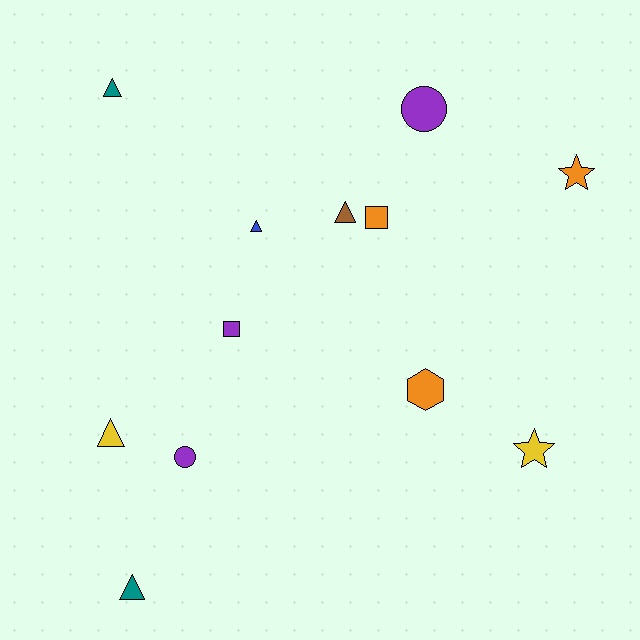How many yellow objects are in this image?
There are 2 yellow objects.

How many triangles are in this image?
There are 5 triangles.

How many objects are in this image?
There are 12 objects.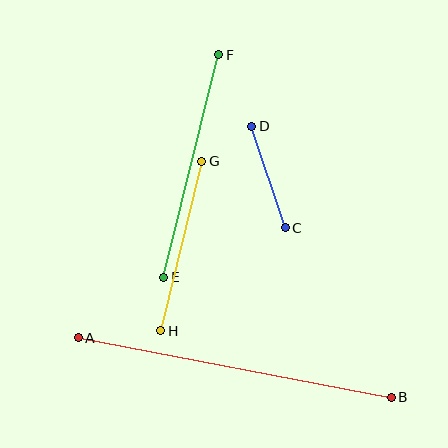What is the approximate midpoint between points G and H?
The midpoint is at approximately (181, 246) pixels.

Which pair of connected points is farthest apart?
Points A and B are farthest apart.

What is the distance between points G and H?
The distance is approximately 175 pixels.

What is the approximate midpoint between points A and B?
The midpoint is at approximately (235, 367) pixels.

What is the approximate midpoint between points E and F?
The midpoint is at approximately (191, 166) pixels.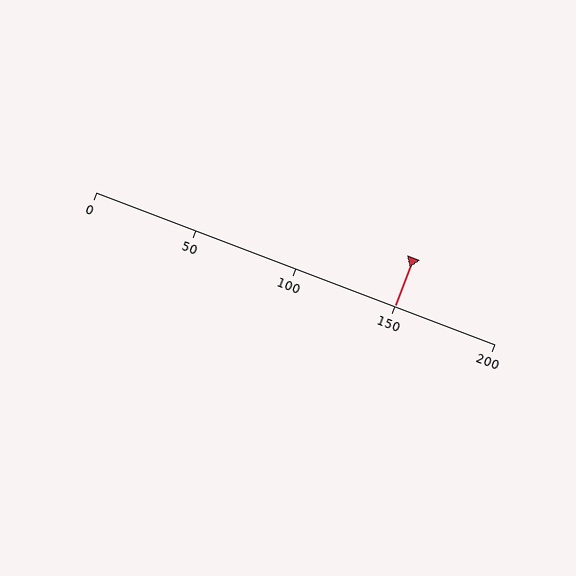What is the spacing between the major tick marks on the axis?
The major ticks are spaced 50 apart.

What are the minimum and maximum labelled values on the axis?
The axis runs from 0 to 200.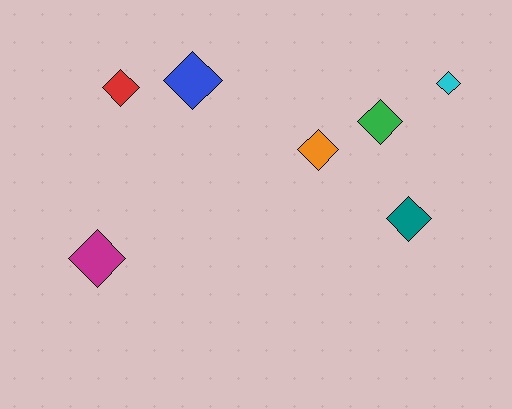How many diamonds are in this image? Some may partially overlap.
There are 7 diamonds.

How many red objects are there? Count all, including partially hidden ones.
There is 1 red object.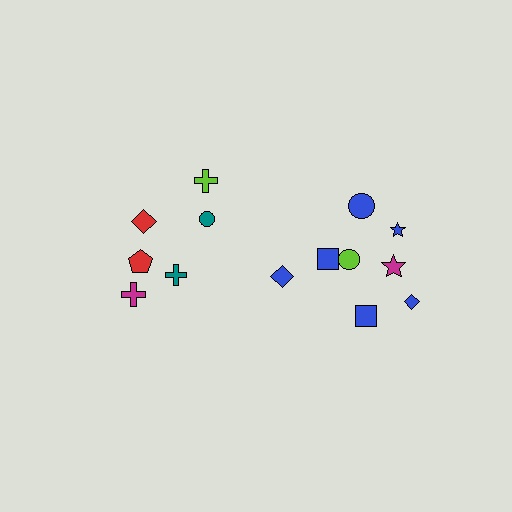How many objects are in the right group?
There are 8 objects.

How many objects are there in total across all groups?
There are 14 objects.